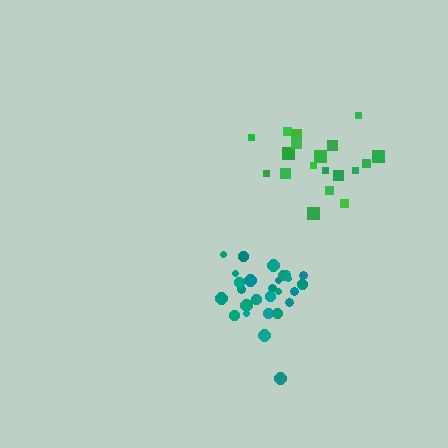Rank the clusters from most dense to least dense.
teal, green.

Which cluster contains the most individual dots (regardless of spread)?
Teal (28).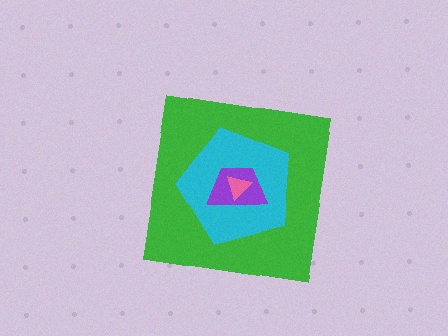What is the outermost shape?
The green square.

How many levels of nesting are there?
4.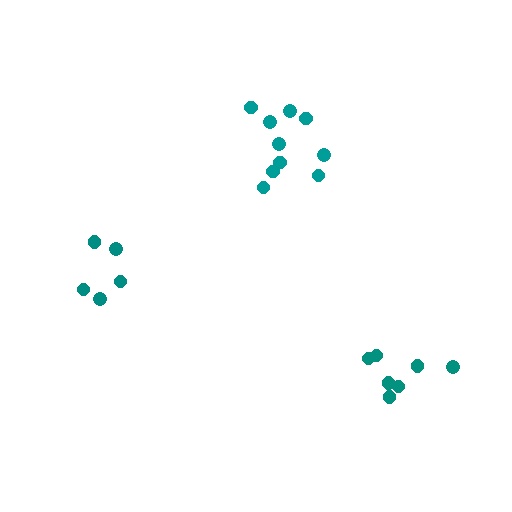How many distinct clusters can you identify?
There are 3 distinct clusters.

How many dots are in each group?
Group 1: 5 dots, Group 2: 10 dots, Group 3: 7 dots (22 total).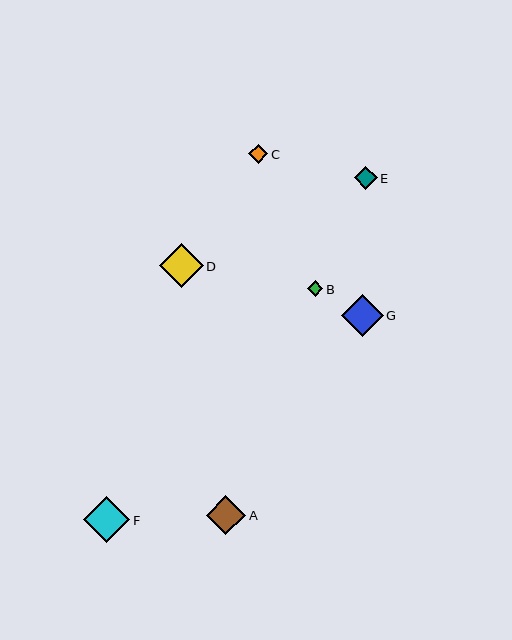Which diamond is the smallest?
Diamond B is the smallest with a size of approximately 16 pixels.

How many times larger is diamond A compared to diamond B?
Diamond A is approximately 2.5 times the size of diamond B.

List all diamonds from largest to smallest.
From largest to smallest: F, D, G, A, E, C, B.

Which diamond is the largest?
Diamond F is the largest with a size of approximately 46 pixels.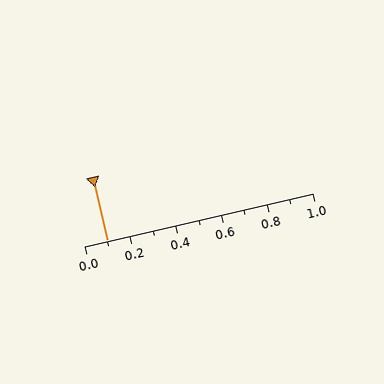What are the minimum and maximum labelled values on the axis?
The axis runs from 0.0 to 1.0.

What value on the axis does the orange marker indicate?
The marker indicates approximately 0.1.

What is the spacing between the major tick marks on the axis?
The major ticks are spaced 0.2 apart.